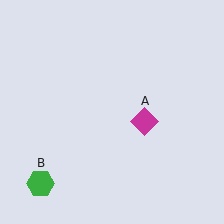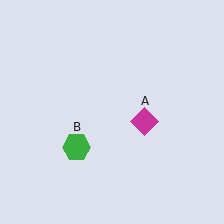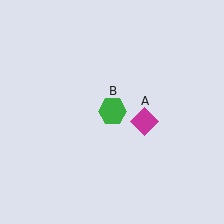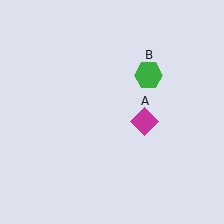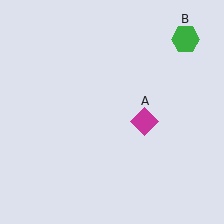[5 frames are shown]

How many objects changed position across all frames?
1 object changed position: green hexagon (object B).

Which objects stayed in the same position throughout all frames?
Magenta diamond (object A) remained stationary.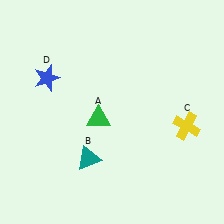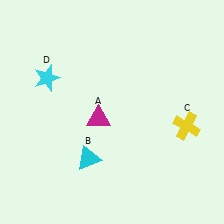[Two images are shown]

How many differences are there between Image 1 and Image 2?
There are 3 differences between the two images.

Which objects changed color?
A changed from green to magenta. B changed from teal to cyan. D changed from blue to cyan.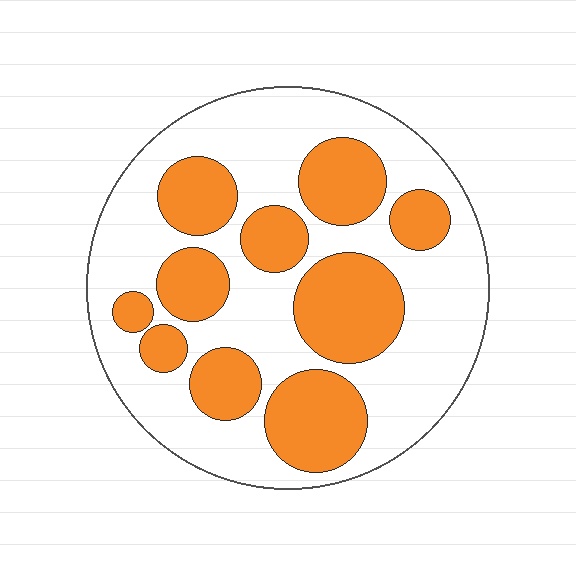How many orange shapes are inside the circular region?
10.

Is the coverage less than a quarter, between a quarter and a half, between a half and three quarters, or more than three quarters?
Between a quarter and a half.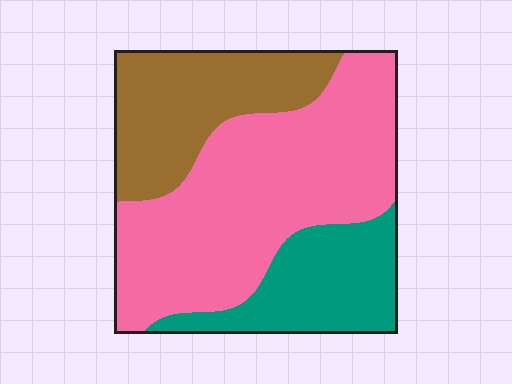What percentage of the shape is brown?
Brown takes up between a quarter and a half of the shape.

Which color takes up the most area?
Pink, at roughly 55%.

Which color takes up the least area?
Teal, at roughly 20%.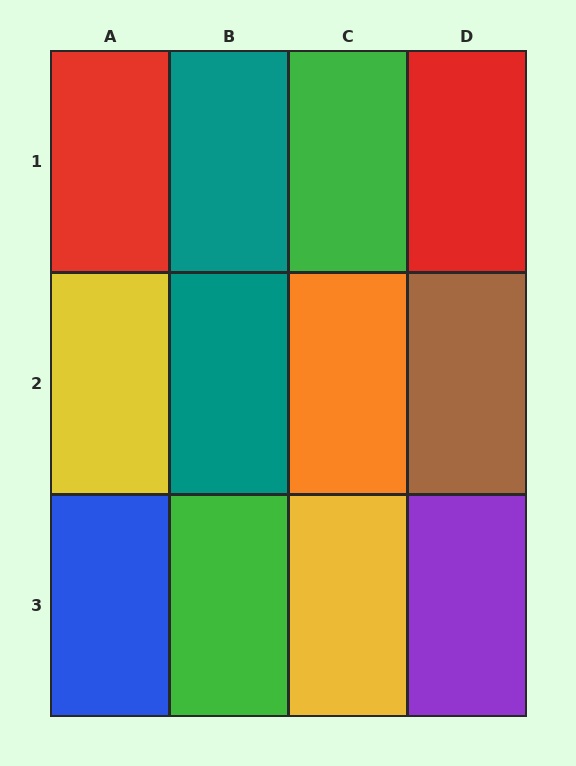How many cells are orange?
1 cell is orange.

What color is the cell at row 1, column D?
Red.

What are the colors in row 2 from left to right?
Yellow, teal, orange, brown.